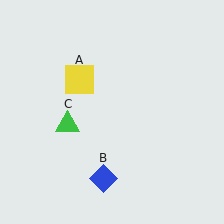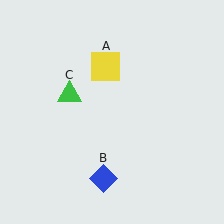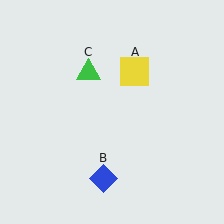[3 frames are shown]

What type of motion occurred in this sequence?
The yellow square (object A), green triangle (object C) rotated clockwise around the center of the scene.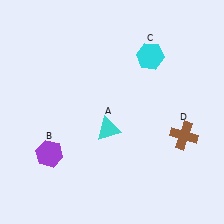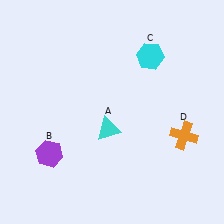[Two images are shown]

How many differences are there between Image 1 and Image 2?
There is 1 difference between the two images.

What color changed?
The cross (D) changed from brown in Image 1 to orange in Image 2.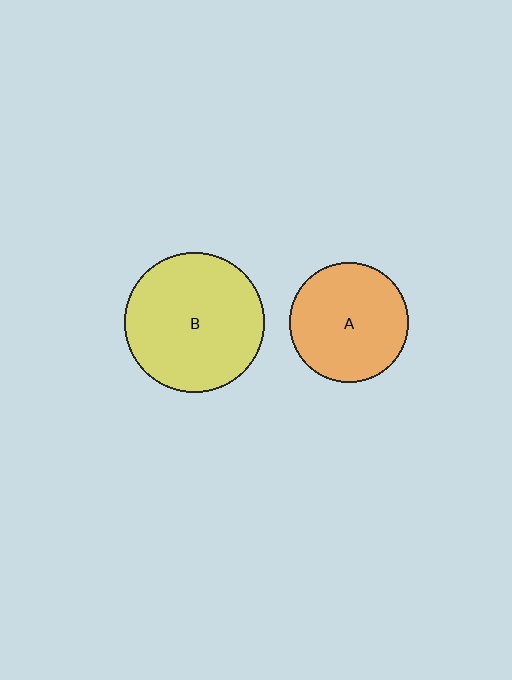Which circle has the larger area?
Circle B (yellow).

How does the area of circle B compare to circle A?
Approximately 1.4 times.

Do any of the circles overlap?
No, none of the circles overlap.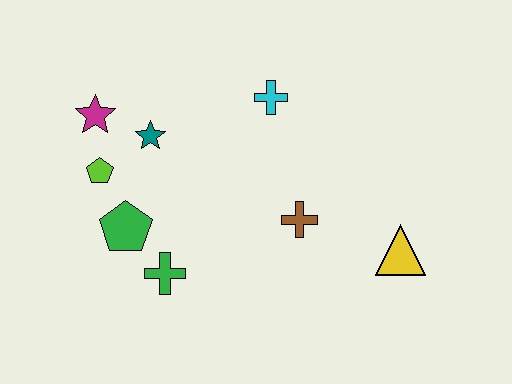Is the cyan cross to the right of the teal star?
Yes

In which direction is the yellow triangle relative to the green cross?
The yellow triangle is to the right of the green cross.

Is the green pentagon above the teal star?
No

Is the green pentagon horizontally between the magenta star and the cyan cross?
Yes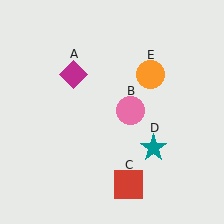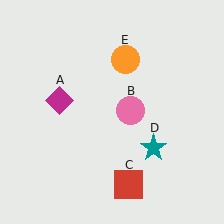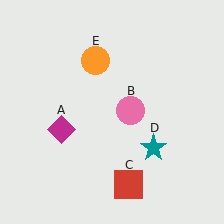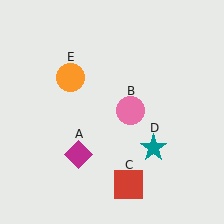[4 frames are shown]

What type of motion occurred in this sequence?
The magenta diamond (object A), orange circle (object E) rotated counterclockwise around the center of the scene.